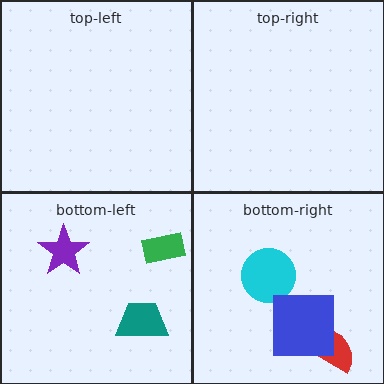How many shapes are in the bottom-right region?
3.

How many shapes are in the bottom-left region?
3.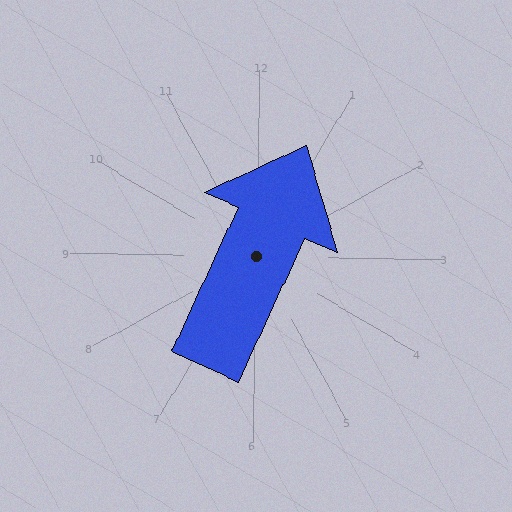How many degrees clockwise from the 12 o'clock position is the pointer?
Approximately 24 degrees.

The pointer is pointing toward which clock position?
Roughly 1 o'clock.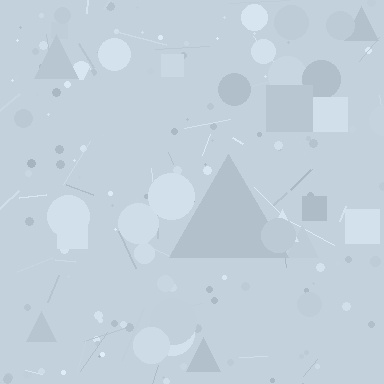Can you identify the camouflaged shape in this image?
The camouflaged shape is a triangle.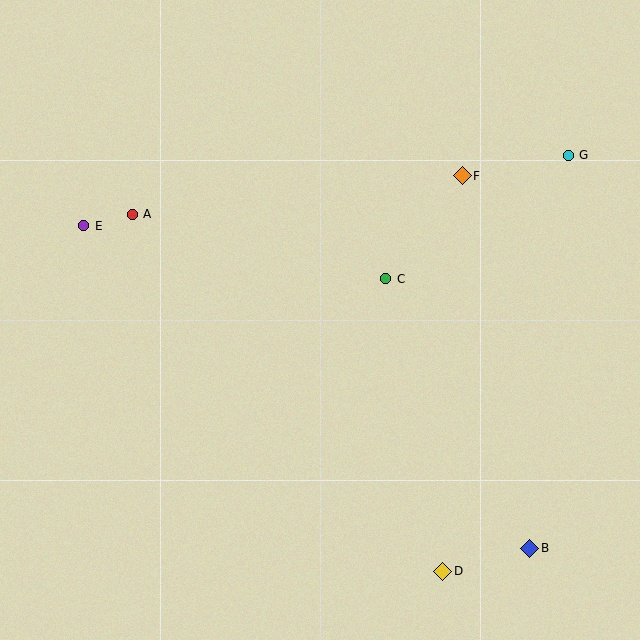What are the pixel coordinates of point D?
Point D is at (443, 571).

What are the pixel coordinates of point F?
Point F is at (462, 176).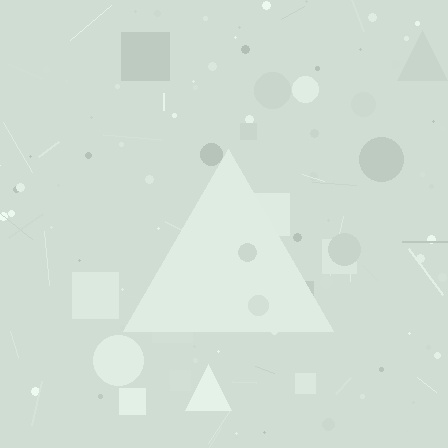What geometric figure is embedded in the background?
A triangle is embedded in the background.